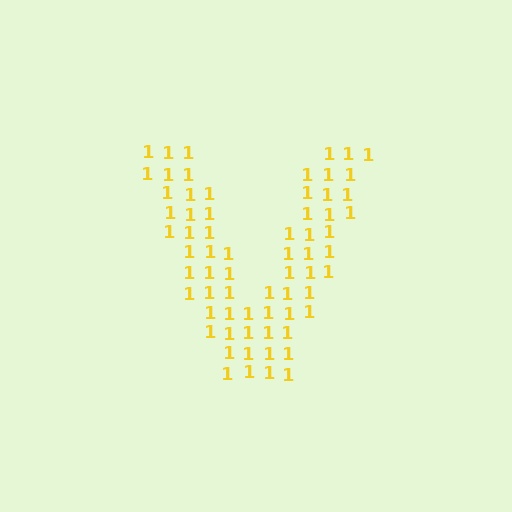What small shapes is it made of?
It is made of small digit 1's.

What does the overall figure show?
The overall figure shows the letter V.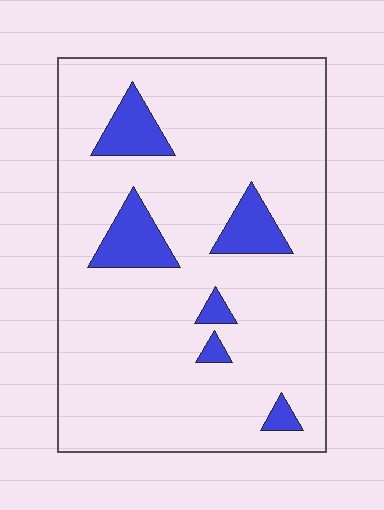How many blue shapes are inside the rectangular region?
6.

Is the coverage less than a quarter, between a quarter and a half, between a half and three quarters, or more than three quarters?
Less than a quarter.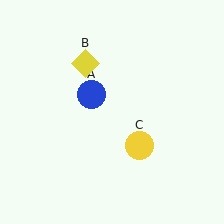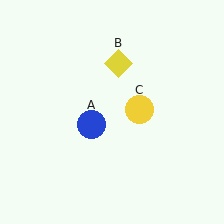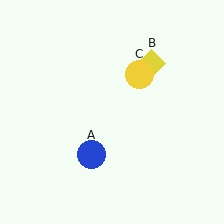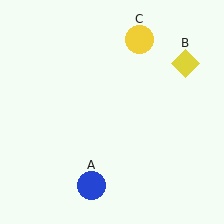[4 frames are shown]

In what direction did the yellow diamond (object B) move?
The yellow diamond (object B) moved right.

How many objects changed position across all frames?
3 objects changed position: blue circle (object A), yellow diamond (object B), yellow circle (object C).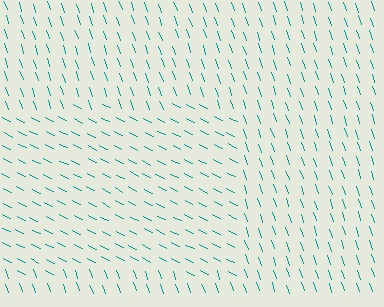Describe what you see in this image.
The image is filled with small teal line segments. A rectangle region in the image has lines oriented differently from the surrounding lines, creating a visible texture boundary.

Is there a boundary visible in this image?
Yes, there is a texture boundary formed by a change in line orientation.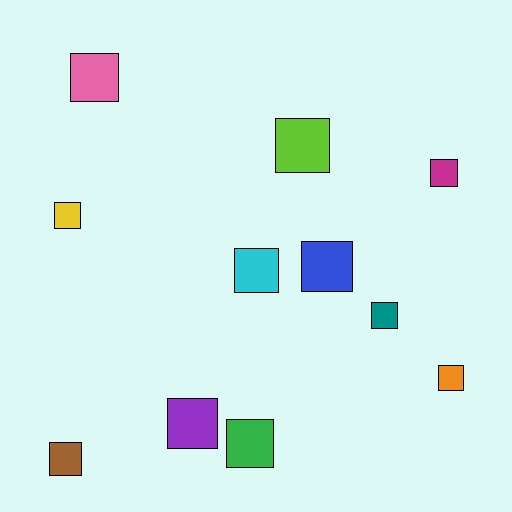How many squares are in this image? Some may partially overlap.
There are 11 squares.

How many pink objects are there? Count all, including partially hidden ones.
There is 1 pink object.